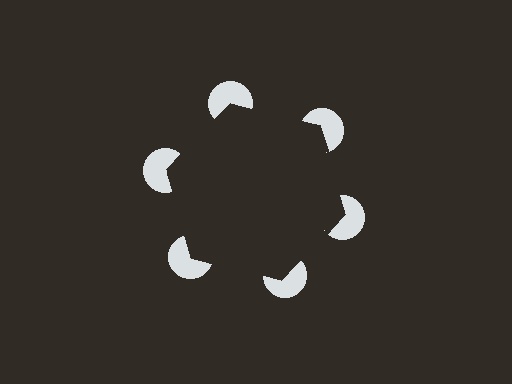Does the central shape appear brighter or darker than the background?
It typically appears slightly darker than the background, even though no actual brightness change is drawn.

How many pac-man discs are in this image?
There are 6 — one at each vertex of the illusory hexagon.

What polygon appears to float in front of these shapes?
An illusory hexagon — its edges are inferred from the aligned wedge cuts in the pac-man discs, not physically drawn.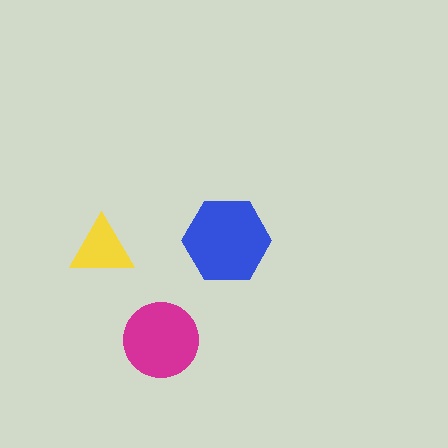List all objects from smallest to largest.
The yellow triangle, the magenta circle, the blue hexagon.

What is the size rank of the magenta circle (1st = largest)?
2nd.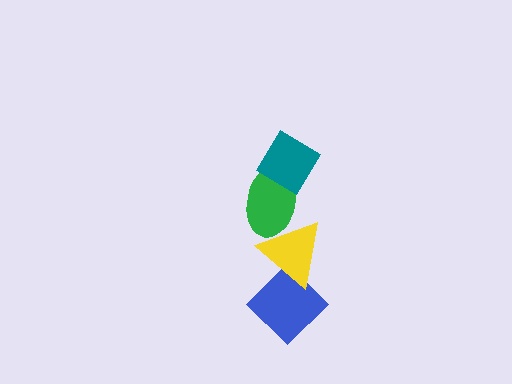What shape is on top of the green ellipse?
The teal diamond is on top of the green ellipse.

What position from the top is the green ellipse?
The green ellipse is 2nd from the top.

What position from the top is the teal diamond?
The teal diamond is 1st from the top.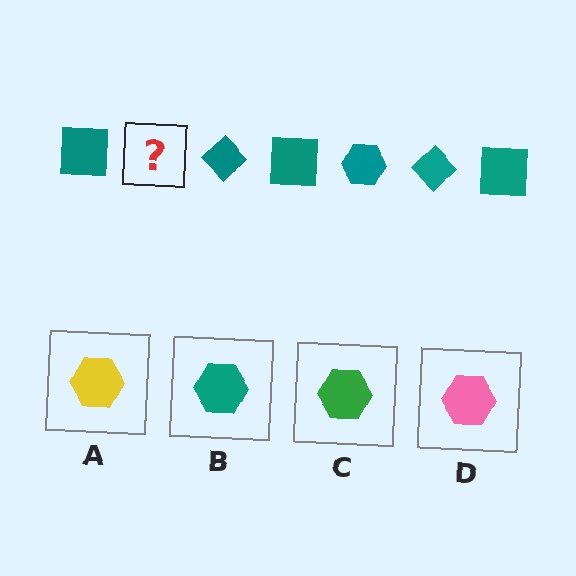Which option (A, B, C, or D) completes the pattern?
B.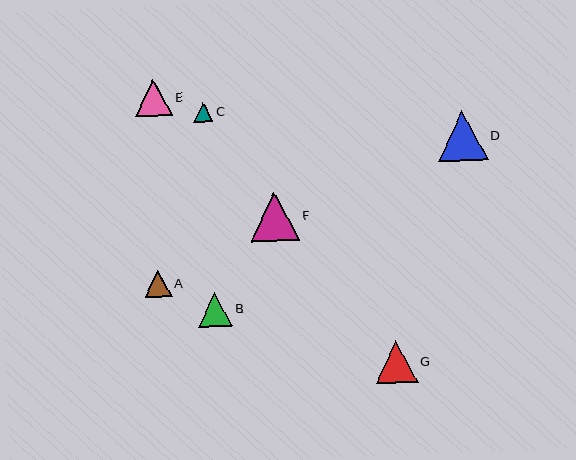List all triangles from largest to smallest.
From largest to smallest: D, F, G, E, B, A, C.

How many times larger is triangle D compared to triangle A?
Triangle D is approximately 1.8 times the size of triangle A.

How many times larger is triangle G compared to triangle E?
Triangle G is approximately 1.1 times the size of triangle E.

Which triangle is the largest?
Triangle D is the largest with a size of approximately 50 pixels.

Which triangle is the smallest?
Triangle C is the smallest with a size of approximately 19 pixels.